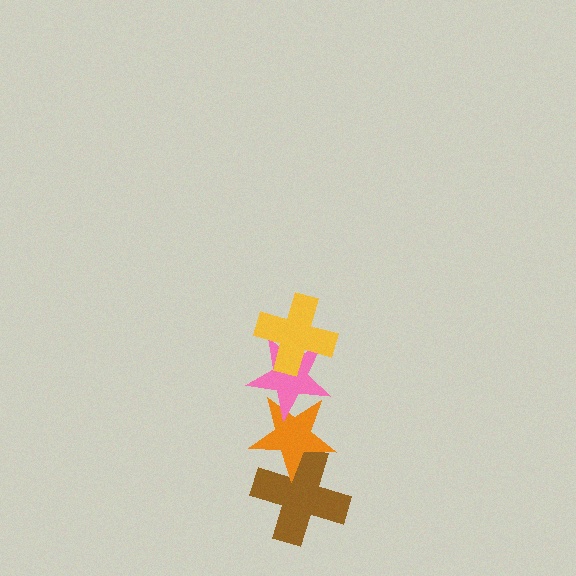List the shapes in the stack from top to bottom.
From top to bottom: the yellow cross, the pink star, the orange star, the brown cross.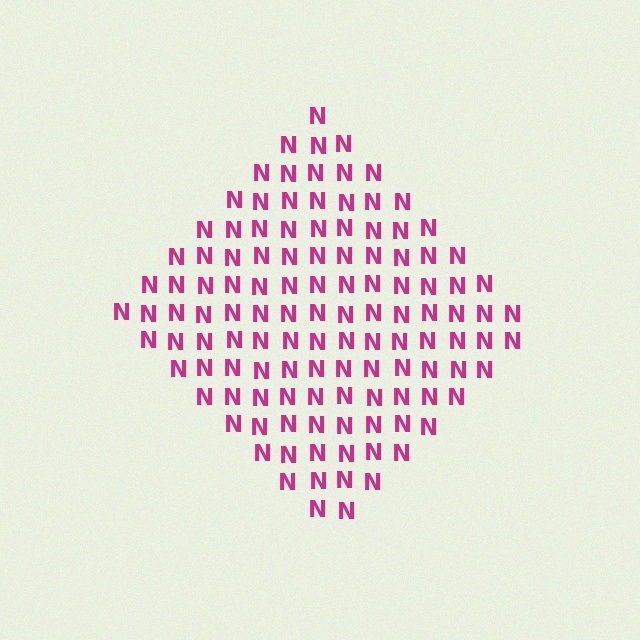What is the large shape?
The large shape is a diamond.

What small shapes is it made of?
It is made of small letter N's.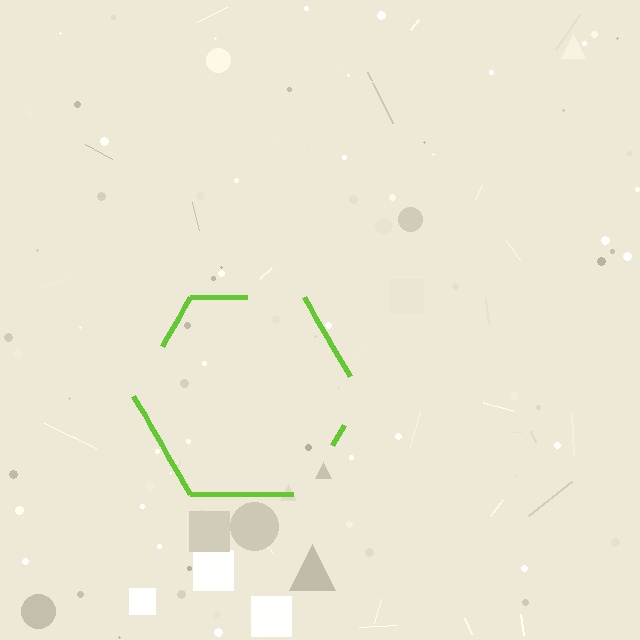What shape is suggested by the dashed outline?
The dashed outline suggests a hexagon.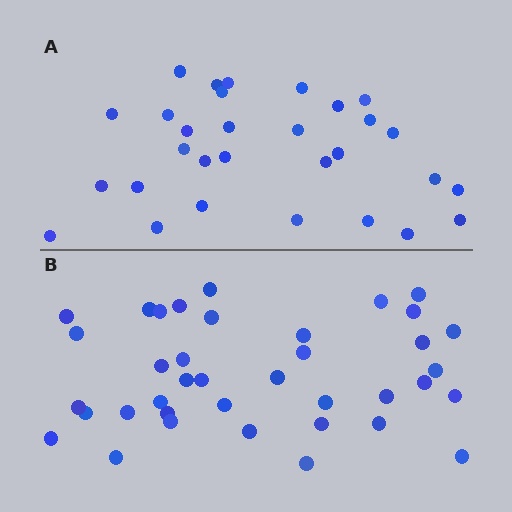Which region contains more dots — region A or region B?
Region B (the bottom region) has more dots.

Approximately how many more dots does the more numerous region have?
Region B has roughly 8 or so more dots than region A.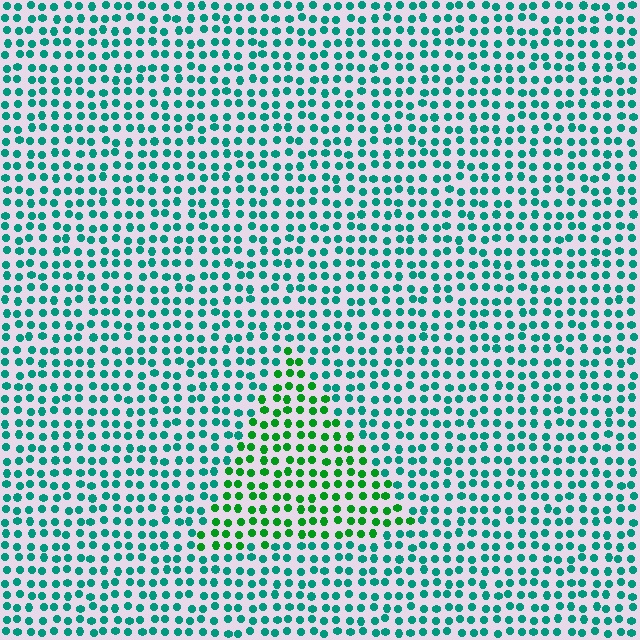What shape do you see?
I see a triangle.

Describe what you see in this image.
The image is filled with small teal elements in a uniform arrangement. A triangle-shaped region is visible where the elements are tinted to a slightly different hue, forming a subtle color boundary.